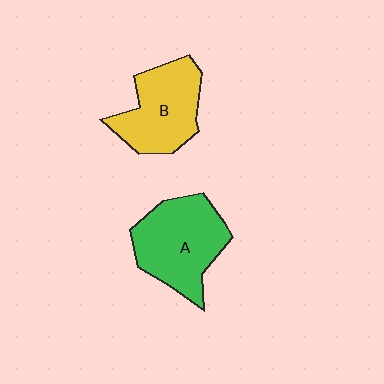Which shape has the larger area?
Shape A (green).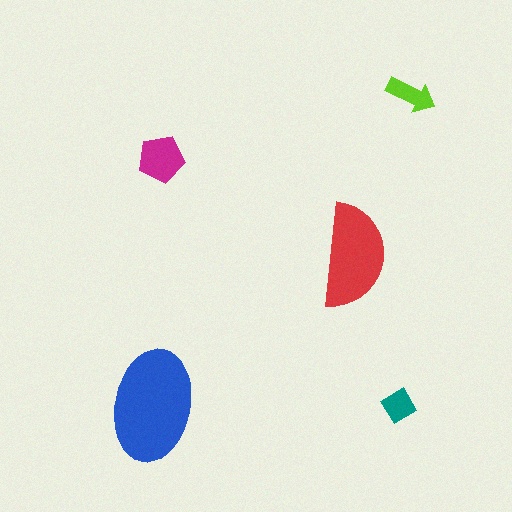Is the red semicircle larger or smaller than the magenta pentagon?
Larger.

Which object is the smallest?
The teal diamond.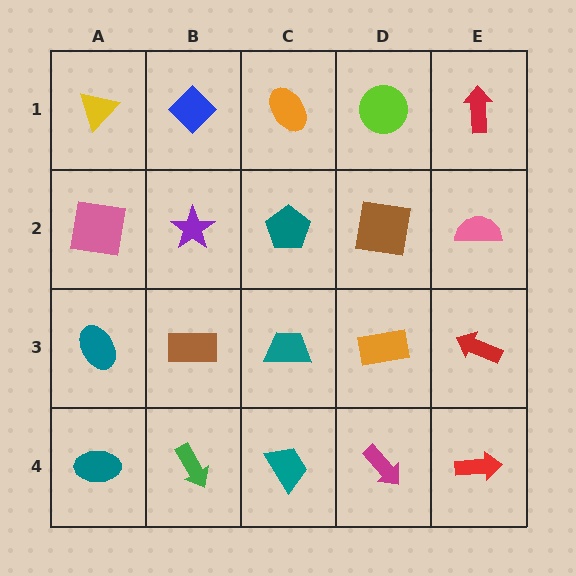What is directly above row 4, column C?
A teal trapezoid.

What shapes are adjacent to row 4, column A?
A teal ellipse (row 3, column A), a green arrow (row 4, column B).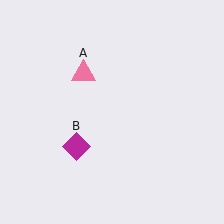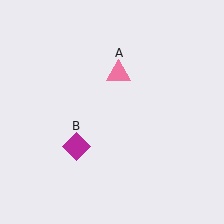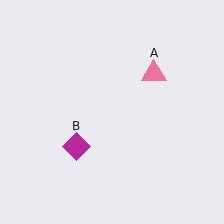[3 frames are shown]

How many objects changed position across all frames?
1 object changed position: pink triangle (object A).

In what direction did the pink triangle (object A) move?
The pink triangle (object A) moved right.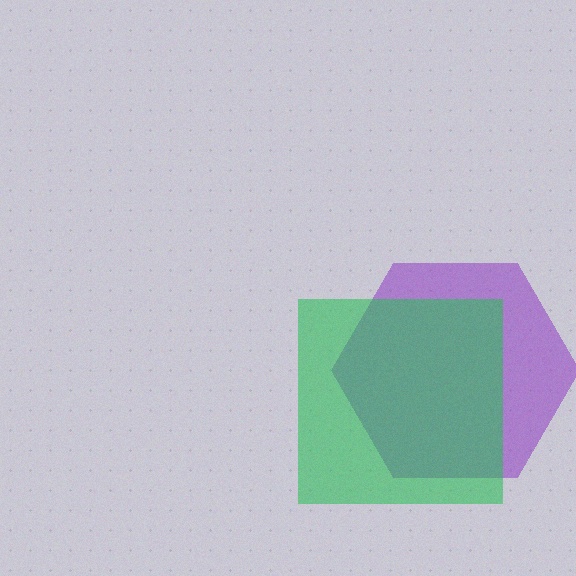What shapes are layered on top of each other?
The layered shapes are: a purple hexagon, a green square.